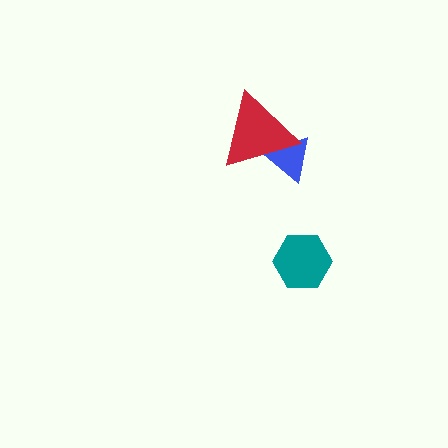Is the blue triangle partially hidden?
Yes, it is partially covered by another shape.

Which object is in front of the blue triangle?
The red triangle is in front of the blue triangle.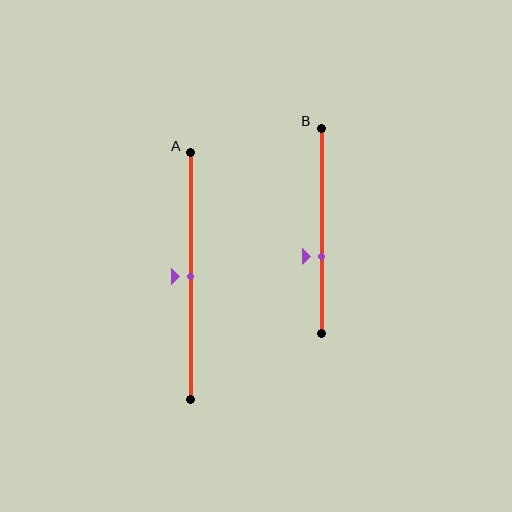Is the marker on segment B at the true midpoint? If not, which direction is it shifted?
No, the marker on segment B is shifted downward by about 13% of the segment length.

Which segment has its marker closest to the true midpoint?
Segment A has its marker closest to the true midpoint.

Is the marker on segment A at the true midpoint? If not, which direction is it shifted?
Yes, the marker on segment A is at the true midpoint.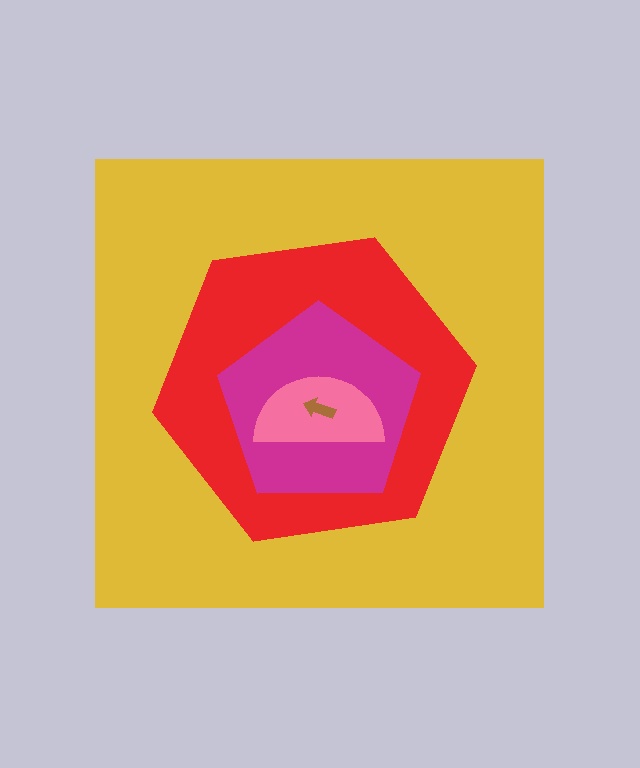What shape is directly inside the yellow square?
The red hexagon.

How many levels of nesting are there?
5.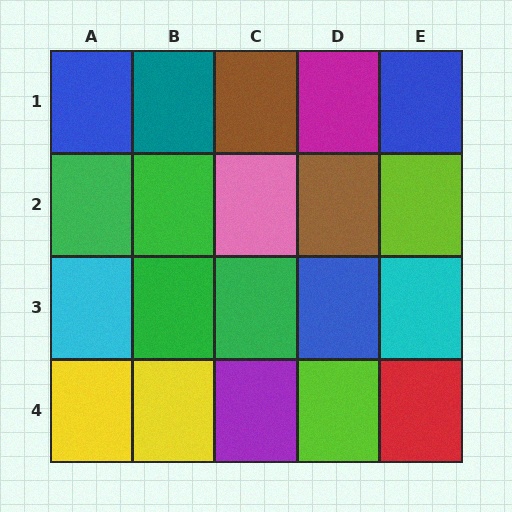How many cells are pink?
1 cell is pink.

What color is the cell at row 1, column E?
Blue.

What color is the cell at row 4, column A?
Yellow.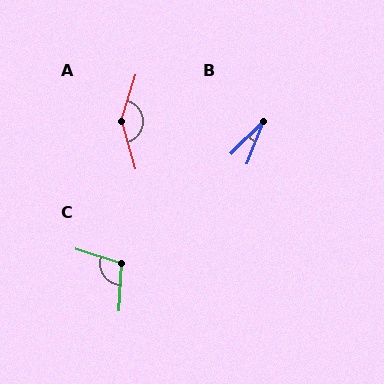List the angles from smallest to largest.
B (24°), C (105°), A (147°).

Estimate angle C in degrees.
Approximately 105 degrees.